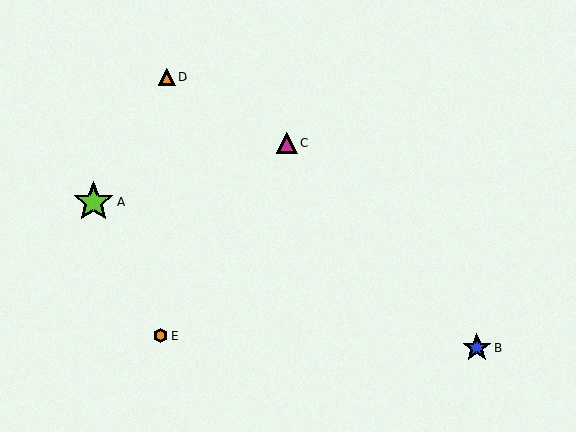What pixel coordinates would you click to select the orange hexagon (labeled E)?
Click at (161, 336) to select the orange hexagon E.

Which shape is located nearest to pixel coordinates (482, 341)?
The blue star (labeled B) at (477, 347) is nearest to that location.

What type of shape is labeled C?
Shape C is a magenta triangle.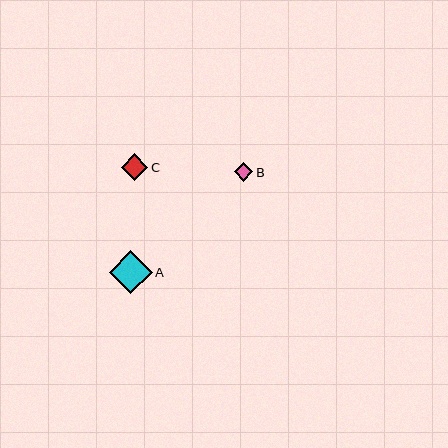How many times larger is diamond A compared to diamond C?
Diamond A is approximately 1.6 times the size of diamond C.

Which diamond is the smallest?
Diamond B is the smallest with a size of approximately 18 pixels.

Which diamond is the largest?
Diamond A is the largest with a size of approximately 43 pixels.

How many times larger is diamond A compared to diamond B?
Diamond A is approximately 2.3 times the size of diamond B.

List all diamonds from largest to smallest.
From largest to smallest: A, C, B.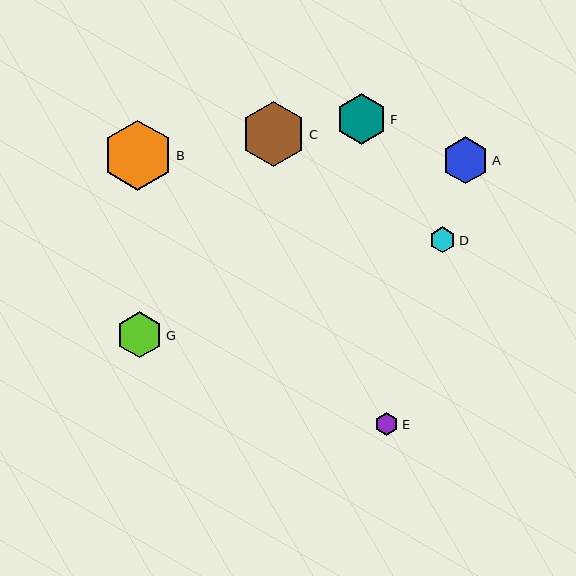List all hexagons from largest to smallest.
From largest to smallest: B, C, F, A, G, D, E.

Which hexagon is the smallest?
Hexagon E is the smallest with a size of approximately 23 pixels.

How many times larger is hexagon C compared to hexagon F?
Hexagon C is approximately 1.3 times the size of hexagon F.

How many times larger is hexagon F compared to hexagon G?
Hexagon F is approximately 1.1 times the size of hexagon G.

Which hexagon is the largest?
Hexagon B is the largest with a size of approximately 70 pixels.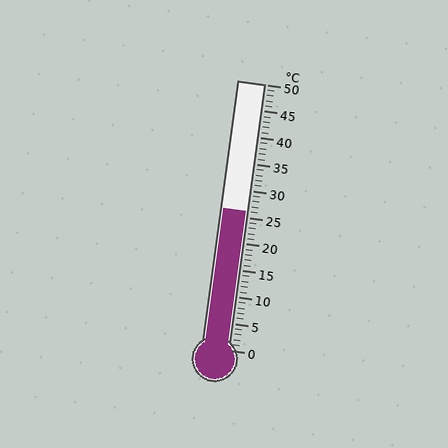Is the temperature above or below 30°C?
The temperature is below 30°C.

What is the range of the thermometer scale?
The thermometer scale ranges from 0°C to 50°C.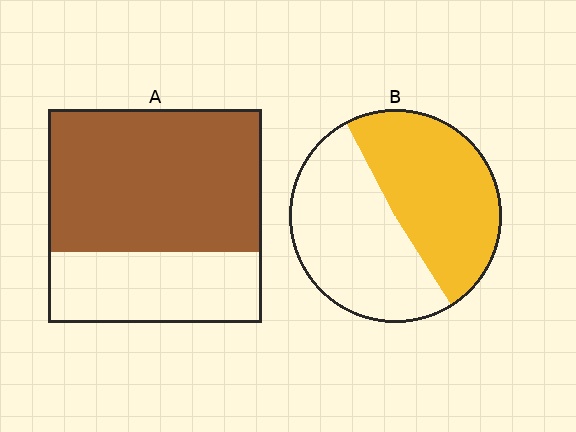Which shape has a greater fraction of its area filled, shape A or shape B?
Shape A.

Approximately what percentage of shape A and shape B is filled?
A is approximately 65% and B is approximately 50%.